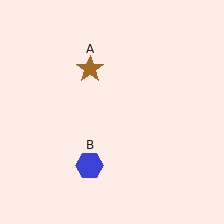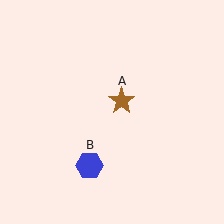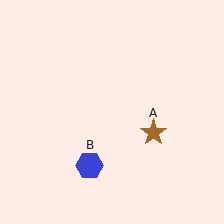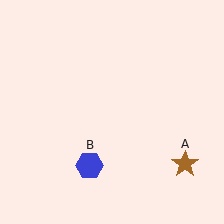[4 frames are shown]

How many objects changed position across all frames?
1 object changed position: brown star (object A).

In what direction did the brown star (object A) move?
The brown star (object A) moved down and to the right.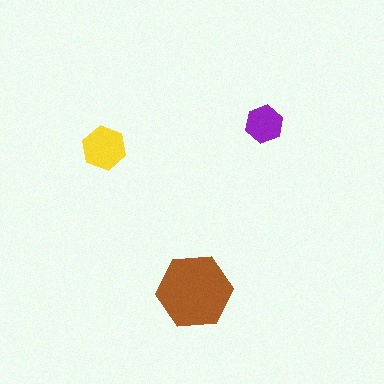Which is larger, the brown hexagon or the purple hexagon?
The brown one.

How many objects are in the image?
There are 3 objects in the image.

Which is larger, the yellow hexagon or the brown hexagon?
The brown one.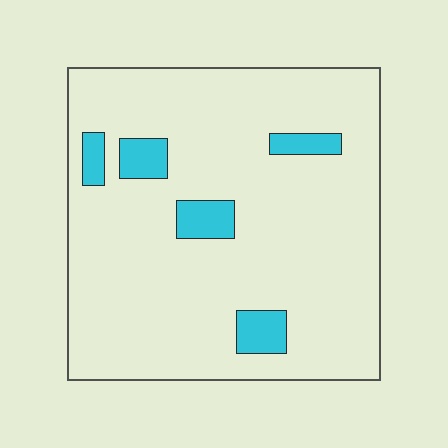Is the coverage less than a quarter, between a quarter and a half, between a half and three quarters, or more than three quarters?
Less than a quarter.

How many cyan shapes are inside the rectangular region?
5.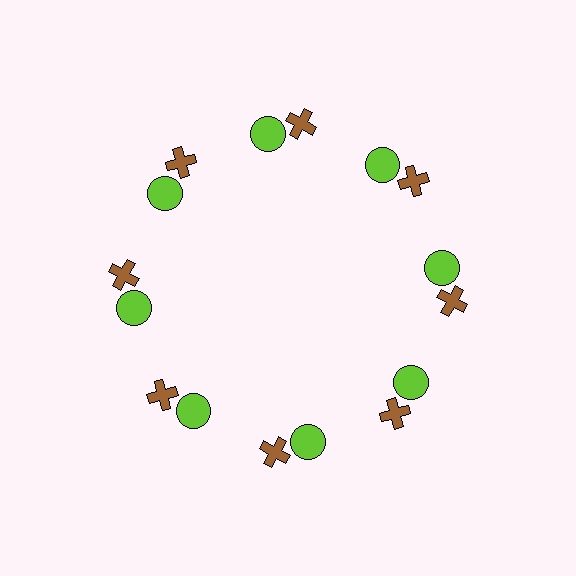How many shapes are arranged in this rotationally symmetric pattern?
There are 16 shapes, arranged in 8 groups of 2.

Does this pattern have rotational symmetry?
Yes, this pattern has 8-fold rotational symmetry. It looks the same after rotating 45 degrees around the center.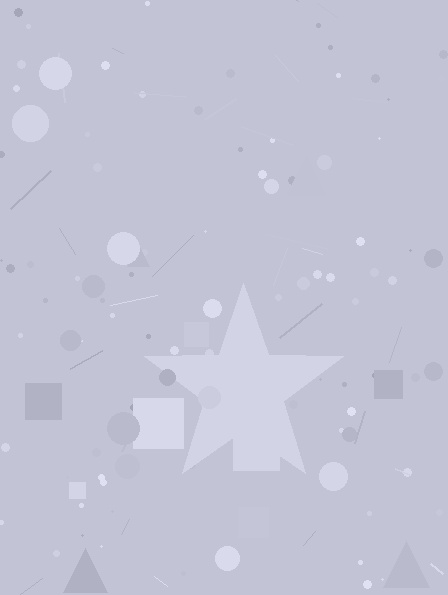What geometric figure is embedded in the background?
A star is embedded in the background.